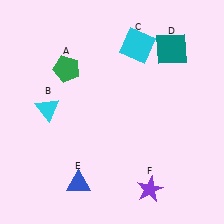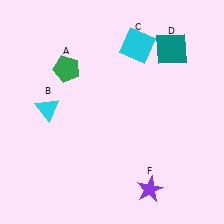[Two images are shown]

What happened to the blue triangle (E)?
The blue triangle (E) was removed in Image 2. It was in the bottom-left area of Image 1.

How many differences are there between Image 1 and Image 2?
There is 1 difference between the two images.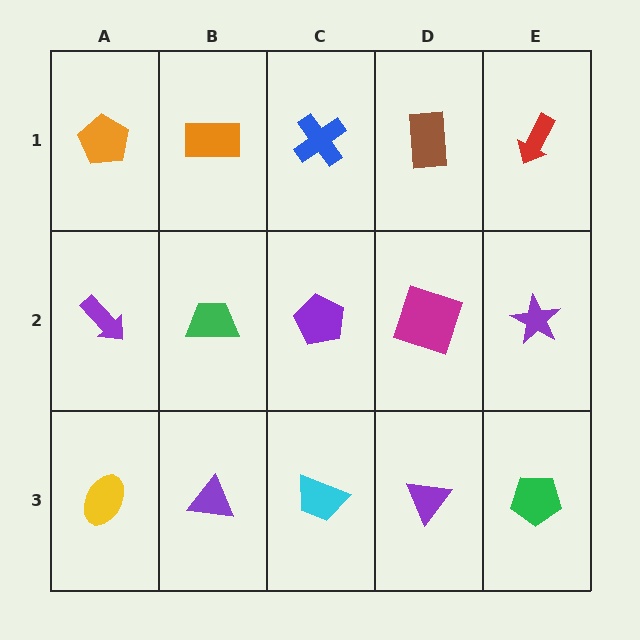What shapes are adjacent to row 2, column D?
A brown rectangle (row 1, column D), a purple triangle (row 3, column D), a purple pentagon (row 2, column C), a purple star (row 2, column E).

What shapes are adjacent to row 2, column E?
A red arrow (row 1, column E), a green pentagon (row 3, column E), a magenta square (row 2, column D).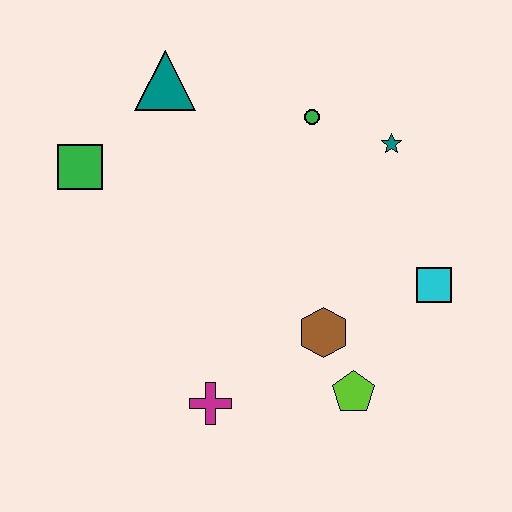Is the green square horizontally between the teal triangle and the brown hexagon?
No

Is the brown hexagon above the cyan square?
No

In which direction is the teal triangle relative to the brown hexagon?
The teal triangle is above the brown hexagon.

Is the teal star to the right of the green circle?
Yes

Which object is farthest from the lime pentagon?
The teal triangle is farthest from the lime pentagon.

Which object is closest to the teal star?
The green circle is closest to the teal star.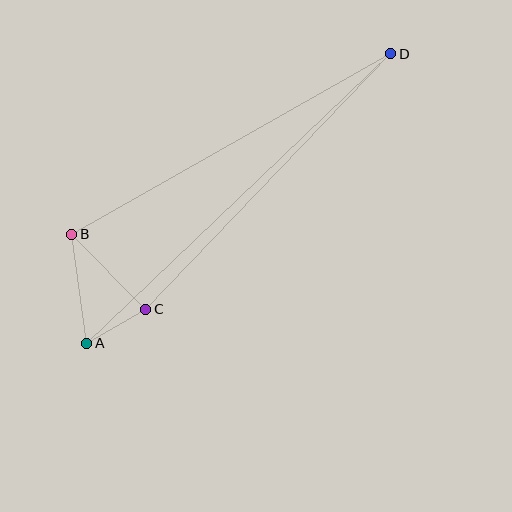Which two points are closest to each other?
Points A and C are closest to each other.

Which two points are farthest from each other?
Points A and D are farthest from each other.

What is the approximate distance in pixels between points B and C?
The distance between B and C is approximately 105 pixels.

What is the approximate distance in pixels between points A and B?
The distance between A and B is approximately 110 pixels.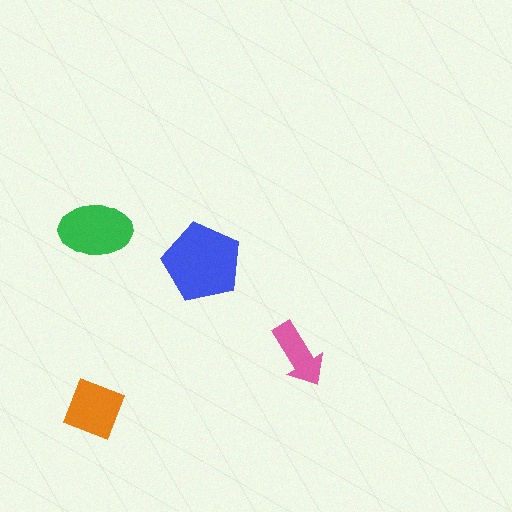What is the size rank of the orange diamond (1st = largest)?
3rd.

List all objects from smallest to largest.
The pink arrow, the orange diamond, the green ellipse, the blue pentagon.